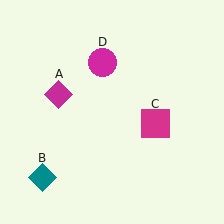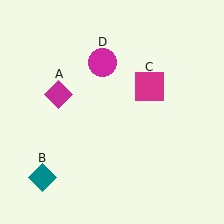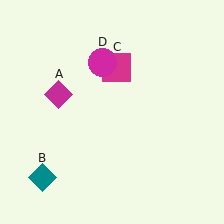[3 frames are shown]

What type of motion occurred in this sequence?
The magenta square (object C) rotated counterclockwise around the center of the scene.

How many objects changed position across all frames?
1 object changed position: magenta square (object C).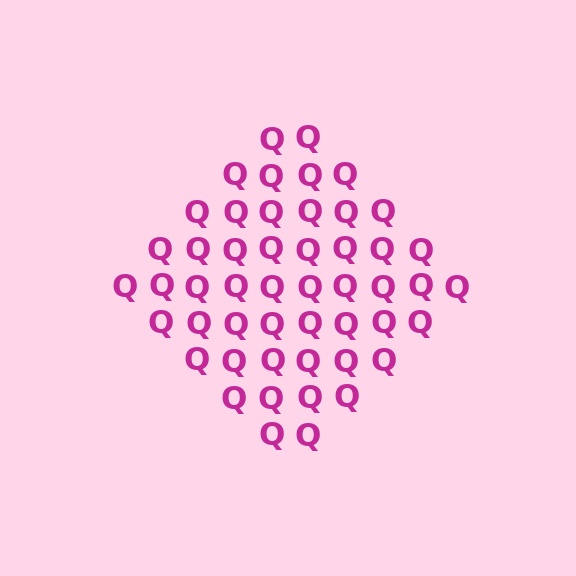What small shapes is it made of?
It is made of small letter Q's.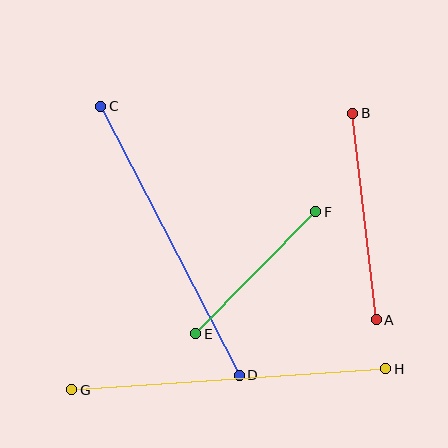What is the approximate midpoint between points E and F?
The midpoint is at approximately (256, 273) pixels.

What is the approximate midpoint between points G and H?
The midpoint is at approximately (229, 379) pixels.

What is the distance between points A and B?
The distance is approximately 208 pixels.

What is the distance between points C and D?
The distance is approximately 303 pixels.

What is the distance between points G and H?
The distance is approximately 315 pixels.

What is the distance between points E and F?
The distance is approximately 171 pixels.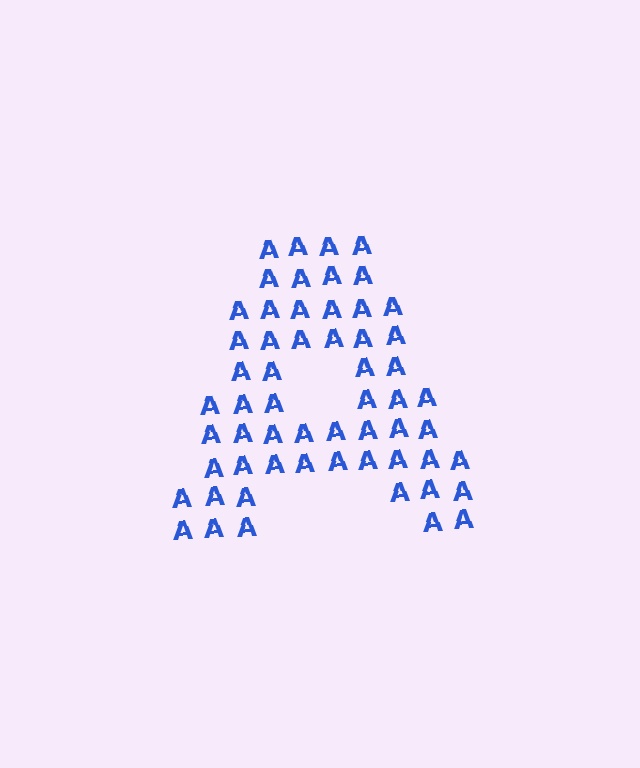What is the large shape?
The large shape is the letter A.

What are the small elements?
The small elements are letter A's.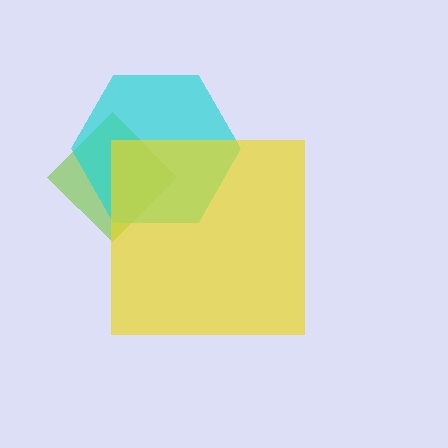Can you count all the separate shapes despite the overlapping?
Yes, there are 3 separate shapes.